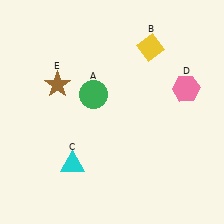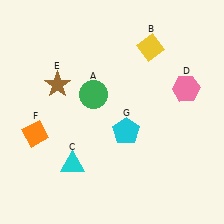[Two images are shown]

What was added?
An orange diamond (F), a cyan pentagon (G) were added in Image 2.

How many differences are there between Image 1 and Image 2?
There are 2 differences between the two images.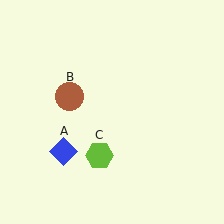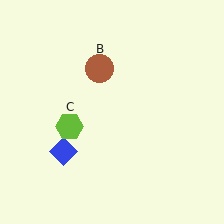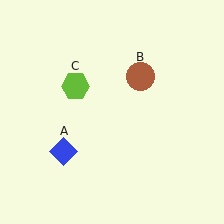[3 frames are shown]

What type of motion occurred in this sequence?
The brown circle (object B), lime hexagon (object C) rotated clockwise around the center of the scene.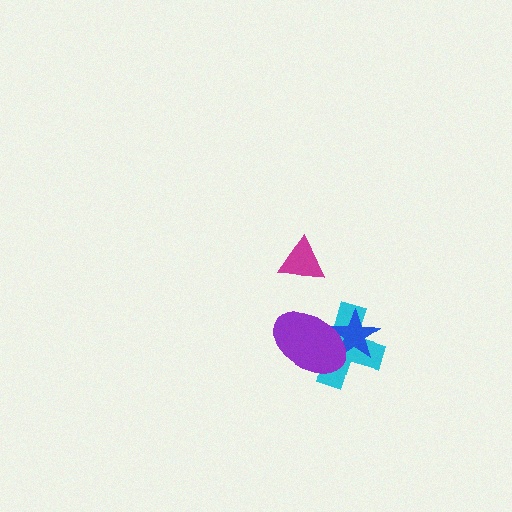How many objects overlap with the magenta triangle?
0 objects overlap with the magenta triangle.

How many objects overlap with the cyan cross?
2 objects overlap with the cyan cross.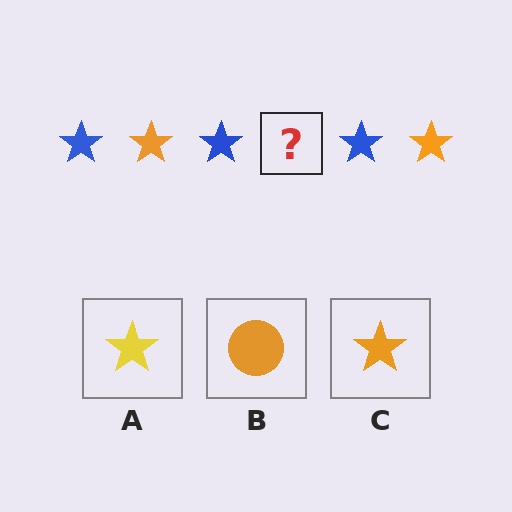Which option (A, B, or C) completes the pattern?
C.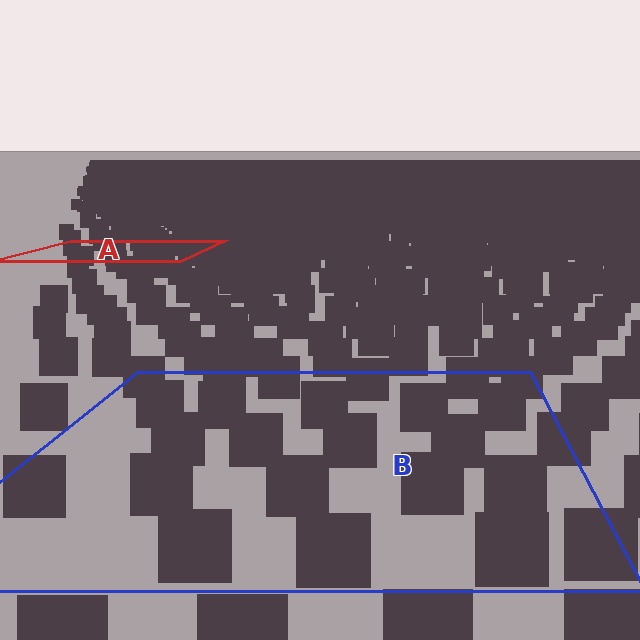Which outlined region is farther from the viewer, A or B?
Region A is farther from the viewer — the texture elements inside it appear smaller and more densely packed.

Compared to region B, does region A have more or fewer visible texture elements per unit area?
Region A has more texture elements per unit area — they are packed more densely because it is farther away.